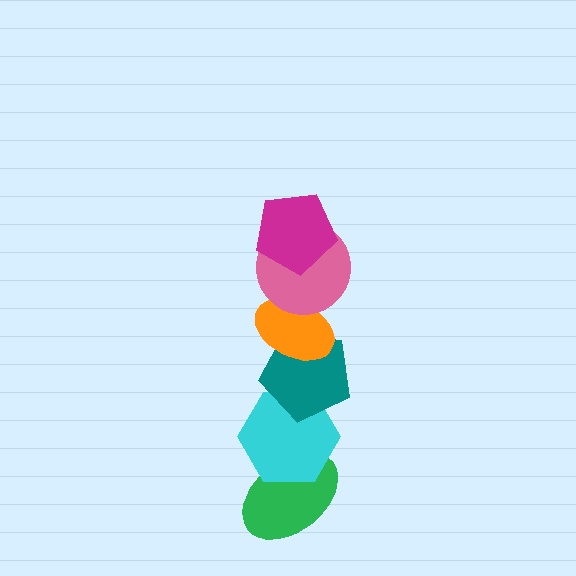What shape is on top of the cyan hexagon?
The teal pentagon is on top of the cyan hexagon.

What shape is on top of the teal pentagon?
The orange ellipse is on top of the teal pentagon.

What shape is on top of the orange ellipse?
The pink circle is on top of the orange ellipse.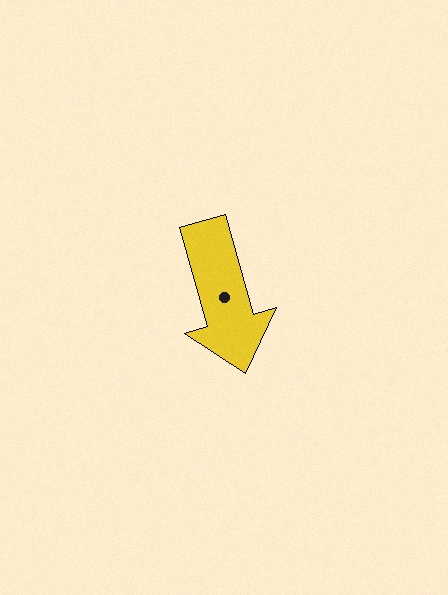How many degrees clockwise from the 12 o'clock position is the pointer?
Approximately 164 degrees.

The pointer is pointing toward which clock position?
Roughly 5 o'clock.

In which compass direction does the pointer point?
South.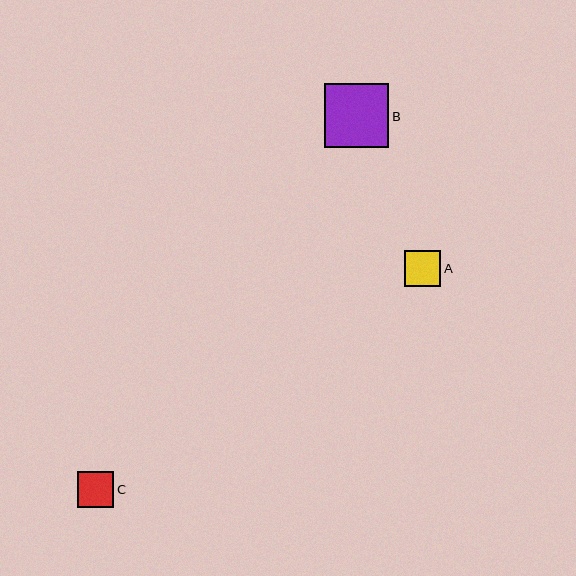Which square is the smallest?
Square C is the smallest with a size of approximately 36 pixels.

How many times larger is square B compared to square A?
Square B is approximately 1.8 times the size of square A.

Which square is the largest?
Square B is the largest with a size of approximately 64 pixels.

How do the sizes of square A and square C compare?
Square A and square C are approximately the same size.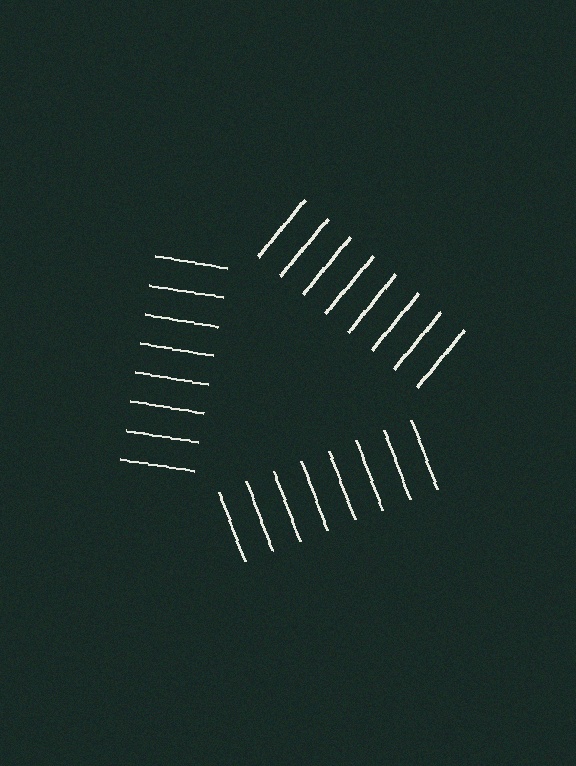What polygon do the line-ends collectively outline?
An illusory triangle — the line segments terminate on its edges but no continuous stroke is drawn.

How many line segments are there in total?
24 — 8 along each of the 3 edges.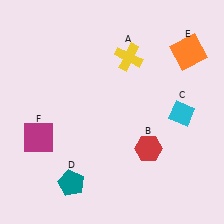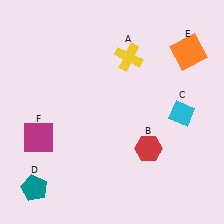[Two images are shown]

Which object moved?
The teal pentagon (D) moved left.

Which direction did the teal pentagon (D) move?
The teal pentagon (D) moved left.